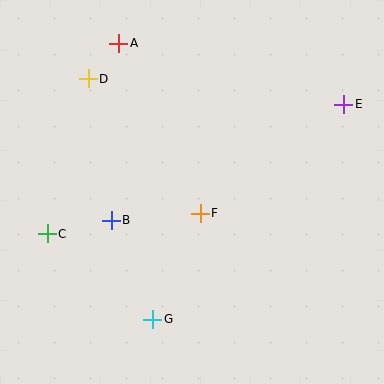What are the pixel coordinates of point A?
Point A is at (119, 43).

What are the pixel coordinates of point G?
Point G is at (153, 319).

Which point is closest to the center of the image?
Point F at (200, 213) is closest to the center.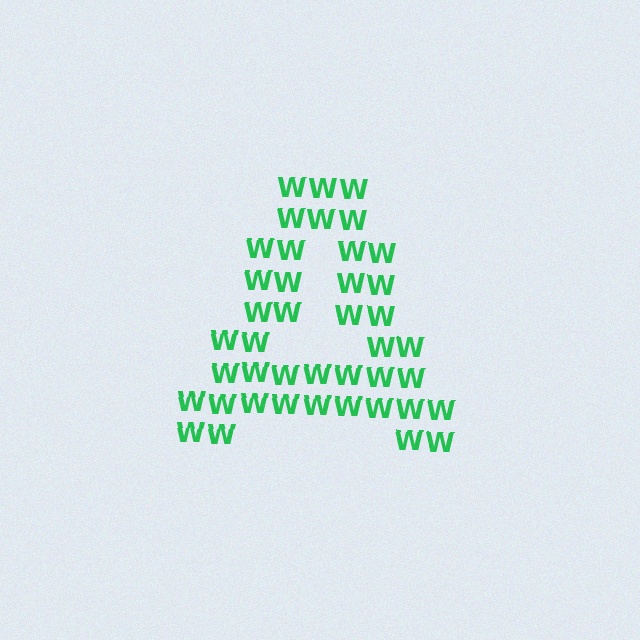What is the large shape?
The large shape is the letter A.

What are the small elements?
The small elements are letter W's.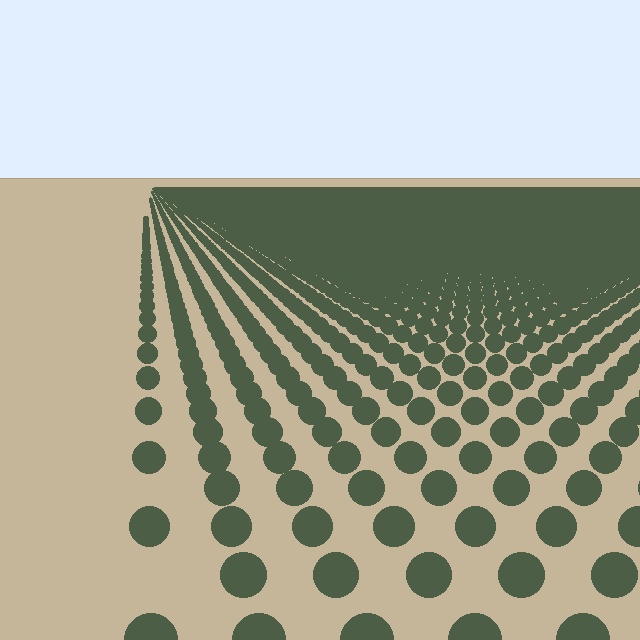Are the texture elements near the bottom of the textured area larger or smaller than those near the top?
Larger. Near the bottom, elements are closer to the viewer and appear at a bigger on-screen size.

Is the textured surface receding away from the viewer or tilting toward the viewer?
The surface is receding away from the viewer. Texture elements get smaller and denser toward the top.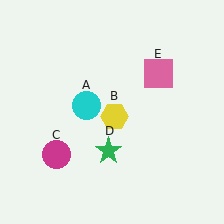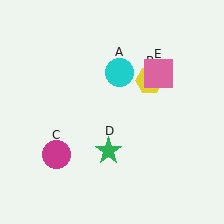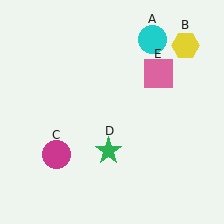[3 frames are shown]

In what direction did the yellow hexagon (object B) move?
The yellow hexagon (object B) moved up and to the right.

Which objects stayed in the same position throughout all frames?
Magenta circle (object C) and green star (object D) and pink square (object E) remained stationary.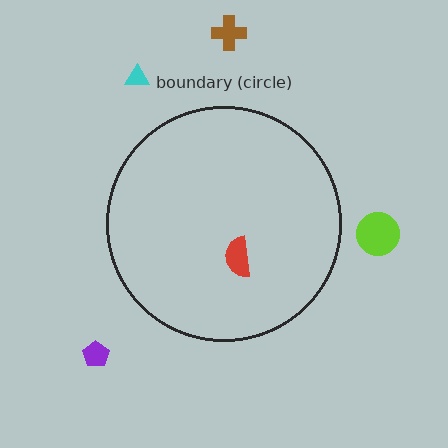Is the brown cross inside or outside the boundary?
Outside.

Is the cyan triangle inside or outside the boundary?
Outside.